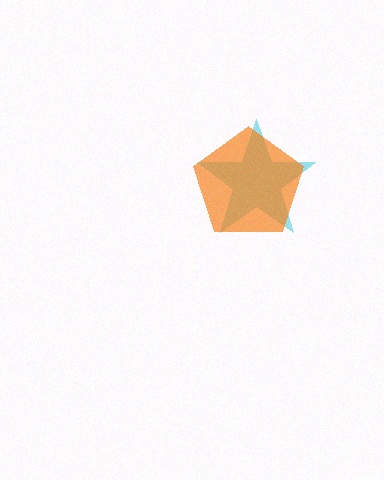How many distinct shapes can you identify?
There are 2 distinct shapes: a cyan star, an orange pentagon.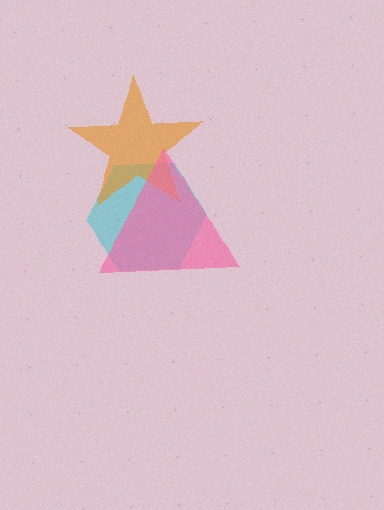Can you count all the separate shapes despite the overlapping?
Yes, there are 3 separate shapes.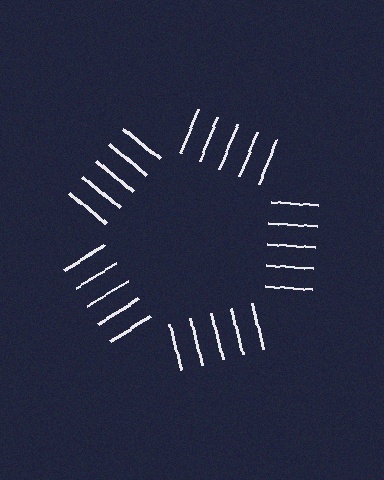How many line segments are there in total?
25 — 5 along each of the 5 edges.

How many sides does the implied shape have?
5 sides — the line-ends trace a pentagon.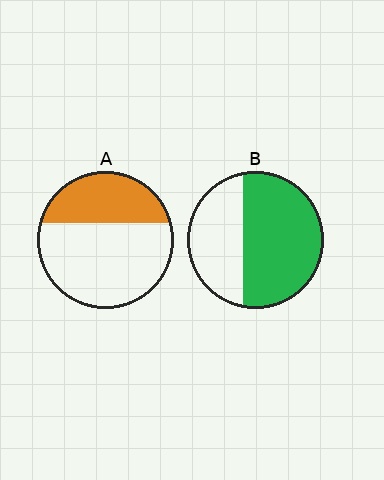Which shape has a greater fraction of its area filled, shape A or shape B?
Shape B.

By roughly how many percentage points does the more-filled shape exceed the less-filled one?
By roughly 25 percentage points (B over A).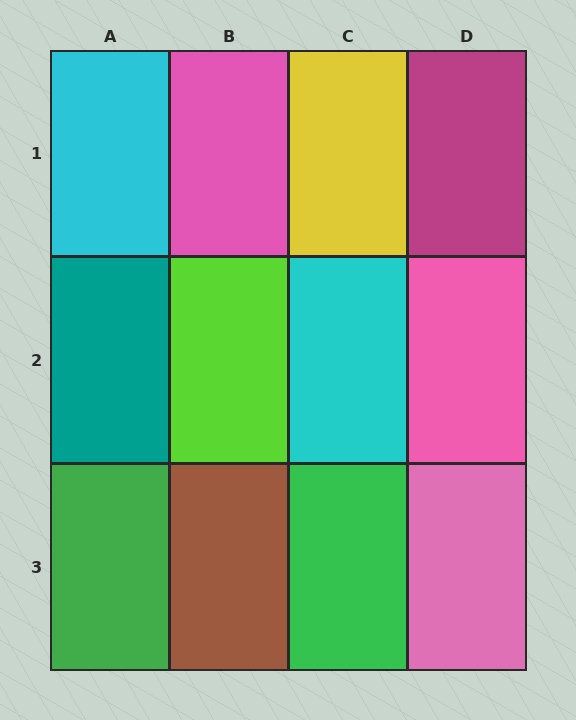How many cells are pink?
3 cells are pink.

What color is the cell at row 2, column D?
Pink.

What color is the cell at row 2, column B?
Lime.